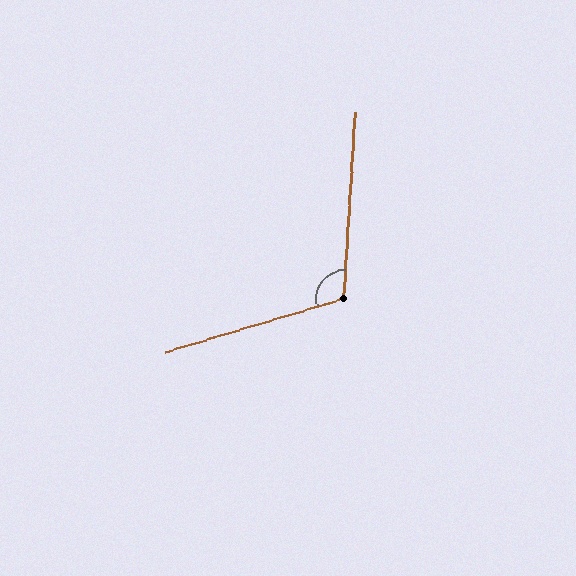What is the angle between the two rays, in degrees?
Approximately 110 degrees.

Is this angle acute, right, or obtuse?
It is obtuse.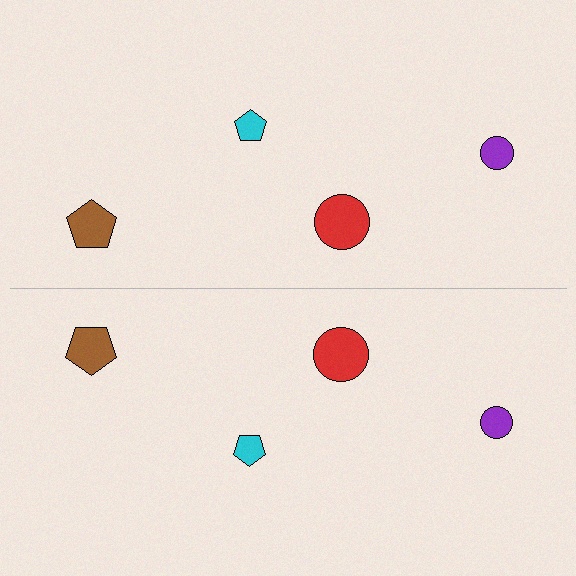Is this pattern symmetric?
Yes, this pattern has bilateral (reflection) symmetry.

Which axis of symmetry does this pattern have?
The pattern has a horizontal axis of symmetry running through the center of the image.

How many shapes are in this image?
There are 8 shapes in this image.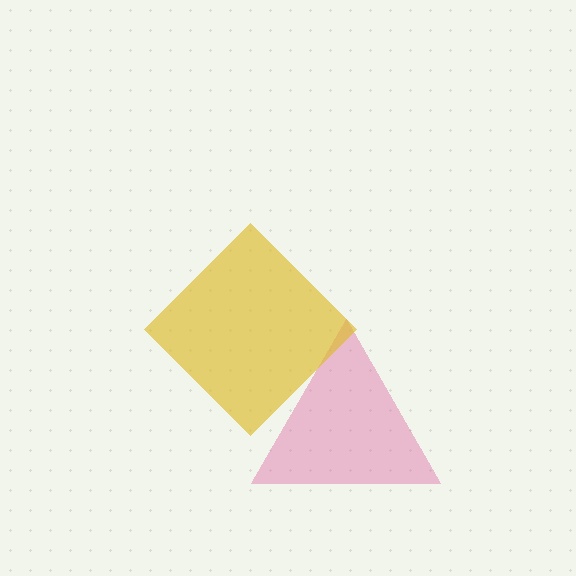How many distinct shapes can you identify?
There are 2 distinct shapes: a pink triangle, a yellow diamond.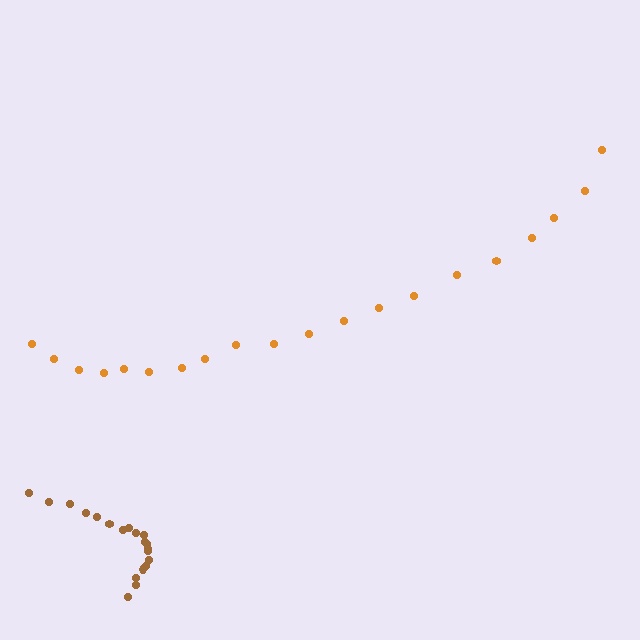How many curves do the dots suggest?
There are 2 distinct paths.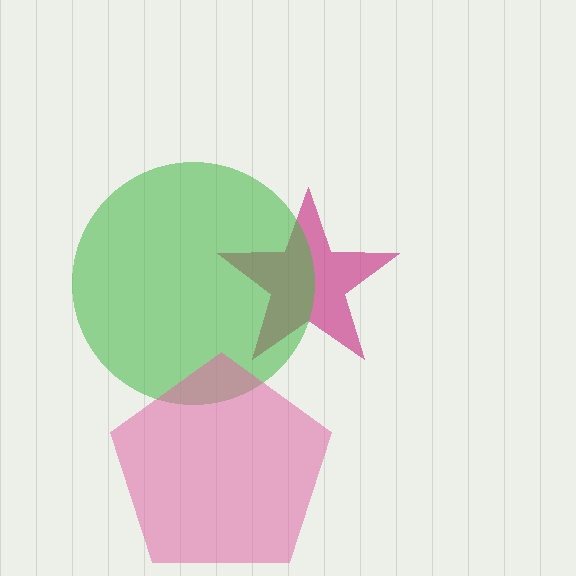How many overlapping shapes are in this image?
There are 3 overlapping shapes in the image.